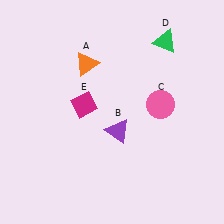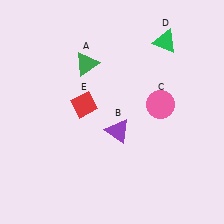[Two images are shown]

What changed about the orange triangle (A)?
In Image 1, A is orange. In Image 2, it changed to green.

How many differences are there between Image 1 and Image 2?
There are 2 differences between the two images.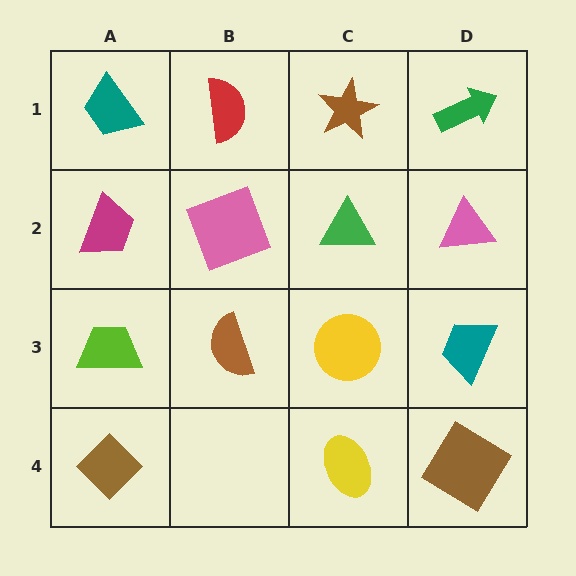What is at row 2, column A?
A magenta trapezoid.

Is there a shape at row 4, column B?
No, that cell is empty.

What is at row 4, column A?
A brown diamond.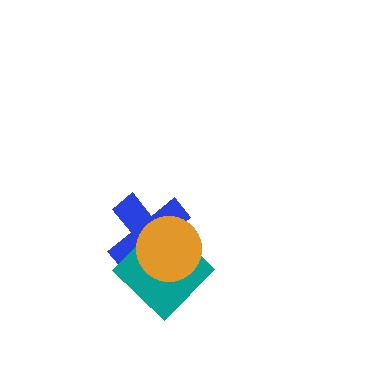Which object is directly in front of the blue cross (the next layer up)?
The teal diamond is directly in front of the blue cross.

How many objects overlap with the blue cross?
2 objects overlap with the blue cross.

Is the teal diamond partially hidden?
Yes, it is partially covered by another shape.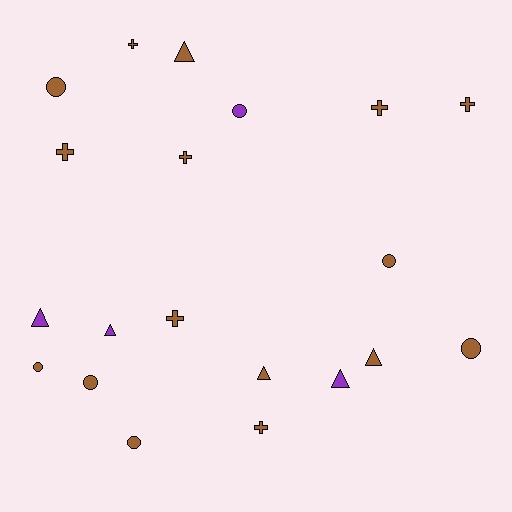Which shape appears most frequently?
Circle, with 7 objects.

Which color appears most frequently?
Brown, with 16 objects.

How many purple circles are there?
There is 1 purple circle.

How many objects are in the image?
There are 20 objects.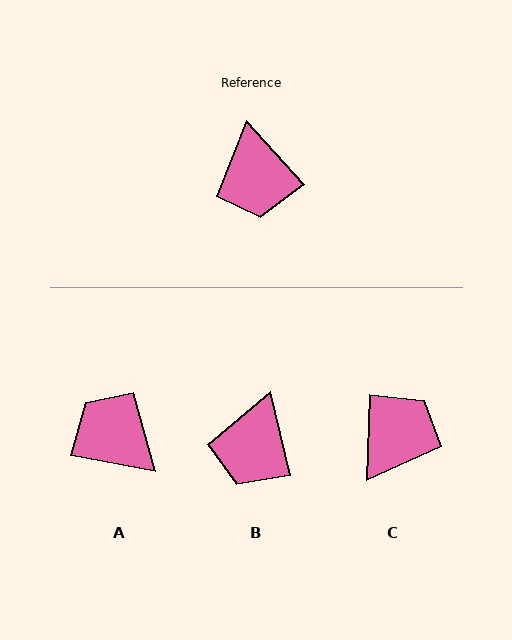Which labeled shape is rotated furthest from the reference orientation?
A, about 143 degrees away.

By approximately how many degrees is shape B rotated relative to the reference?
Approximately 29 degrees clockwise.